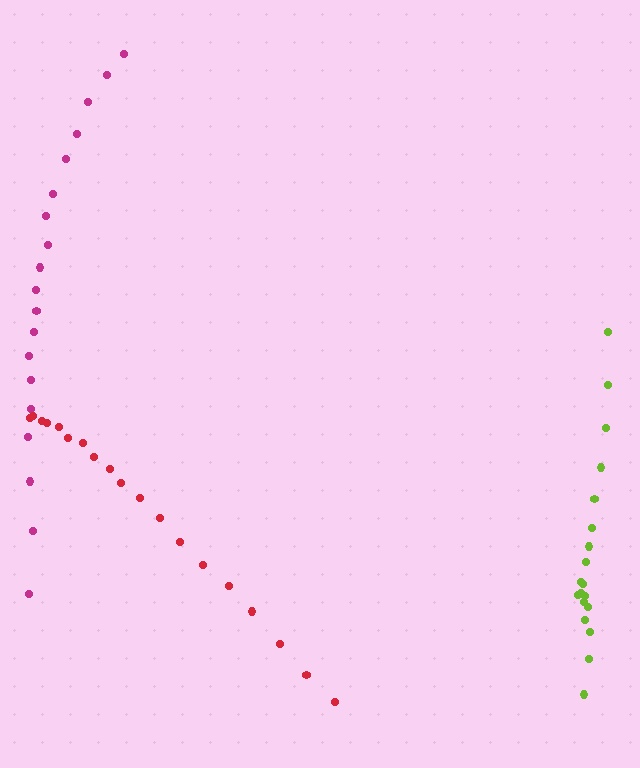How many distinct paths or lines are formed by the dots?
There are 3 distinct paths.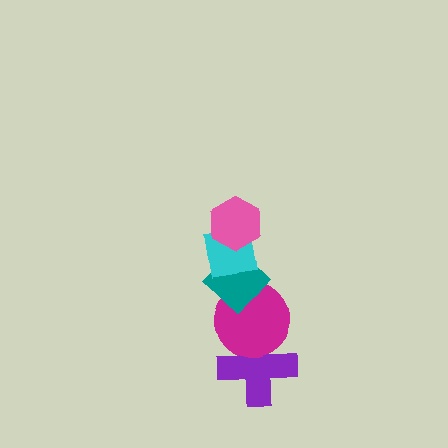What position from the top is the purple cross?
The purple cross is 5th from the top.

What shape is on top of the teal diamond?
The cyan square is on top of the teal diamond.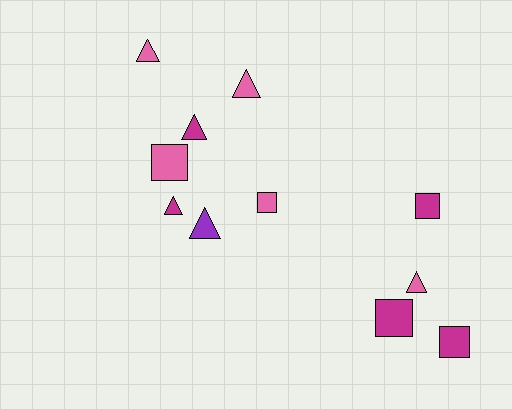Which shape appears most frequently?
Triangle, with 6 objects.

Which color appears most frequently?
Magenta, with 5 objects.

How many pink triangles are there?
There are 3 pink triangles.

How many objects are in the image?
There are 11 objects.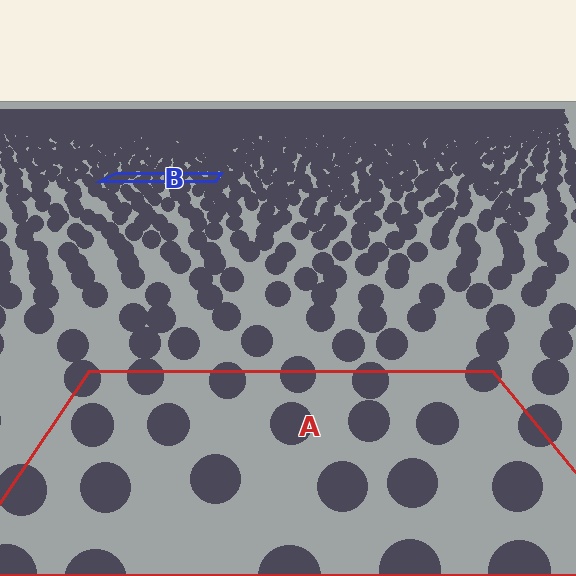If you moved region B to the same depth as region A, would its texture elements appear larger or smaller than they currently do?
They would appear larger. At a closer depth, the same texture elements are projected at a bigger on-screen size.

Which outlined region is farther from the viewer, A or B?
Region B is farther from the viewer — the texture elements inside it appear smaller and more densely packed.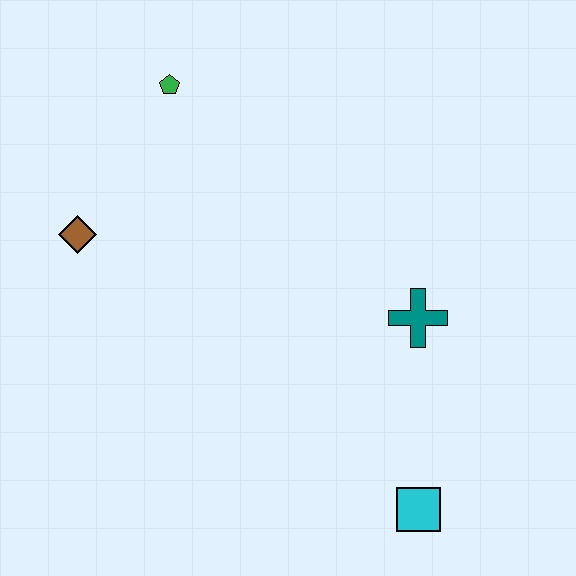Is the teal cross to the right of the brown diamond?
Yes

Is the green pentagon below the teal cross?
No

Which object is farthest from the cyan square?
The green pentagon is farthest from the cyan square.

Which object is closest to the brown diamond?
The green pentagon is closest to the brown diamond.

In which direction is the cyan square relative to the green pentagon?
The cyan square is below the green pentagon.